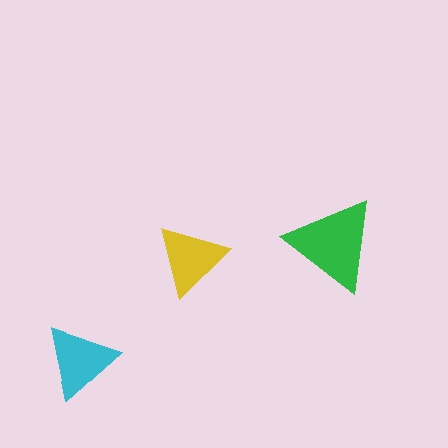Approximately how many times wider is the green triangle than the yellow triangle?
About 1.5 times wider.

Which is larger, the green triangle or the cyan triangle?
The green one.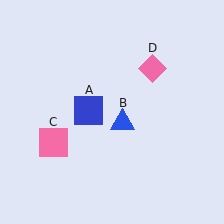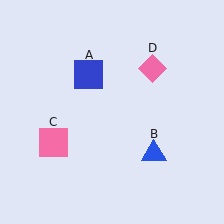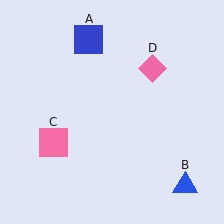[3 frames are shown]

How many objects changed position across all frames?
2 objects changed position: blue square (object A), blue triangle (object B).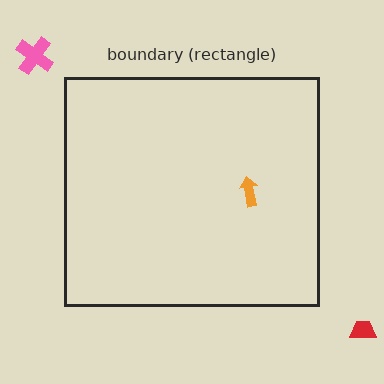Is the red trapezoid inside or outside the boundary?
Outside.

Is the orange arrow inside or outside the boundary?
Inside.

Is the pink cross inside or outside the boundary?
Outside.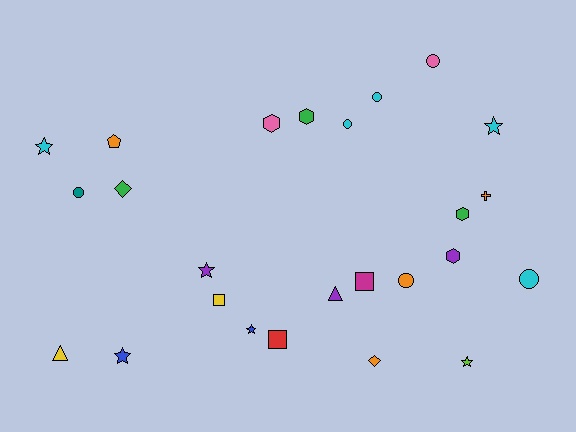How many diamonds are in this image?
There are 2 diamonds.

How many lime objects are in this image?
There is 1 lime object.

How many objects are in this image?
There are 25 objects.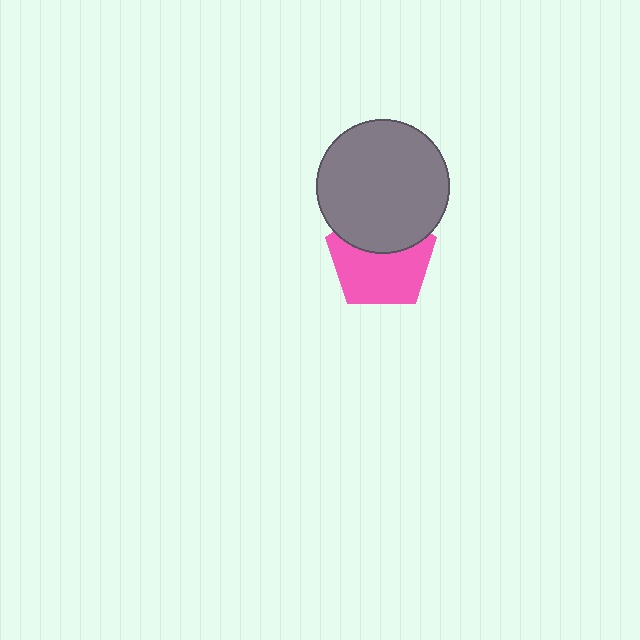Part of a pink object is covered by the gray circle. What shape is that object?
It is a pentagon.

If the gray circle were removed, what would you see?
You would see the complete pink pentagon.